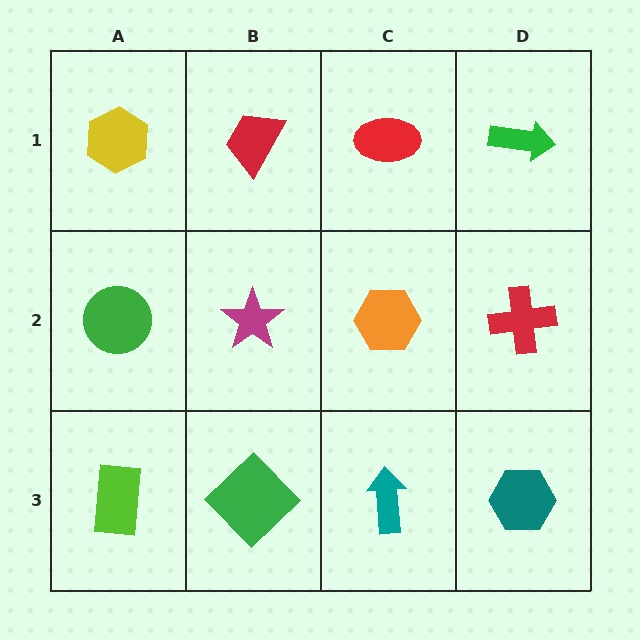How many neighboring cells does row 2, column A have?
3.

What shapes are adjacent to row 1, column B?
A magenta star (row 2, column B), a yellow hexagon (row 1, column A), a red ellipse (row 1, column C).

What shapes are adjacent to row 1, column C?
An orange hexagon (row 2, column C), a red trapezoid (row 1, column B), a green arrow (row 1, column D).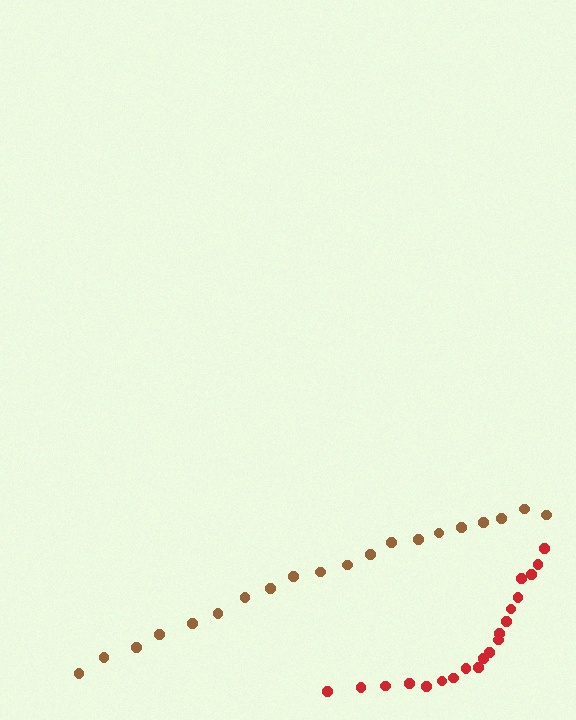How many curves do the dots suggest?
There are 2 distinct paths.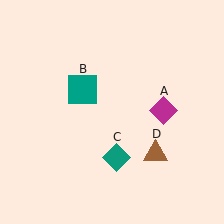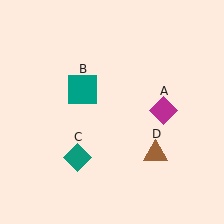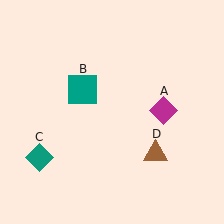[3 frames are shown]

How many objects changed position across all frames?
1 object changed position: teal diamond (object C).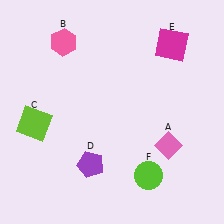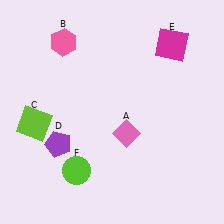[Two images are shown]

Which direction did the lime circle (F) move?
The lime circle (F) moved left.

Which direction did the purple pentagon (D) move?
The purple pentagon (D) moved left.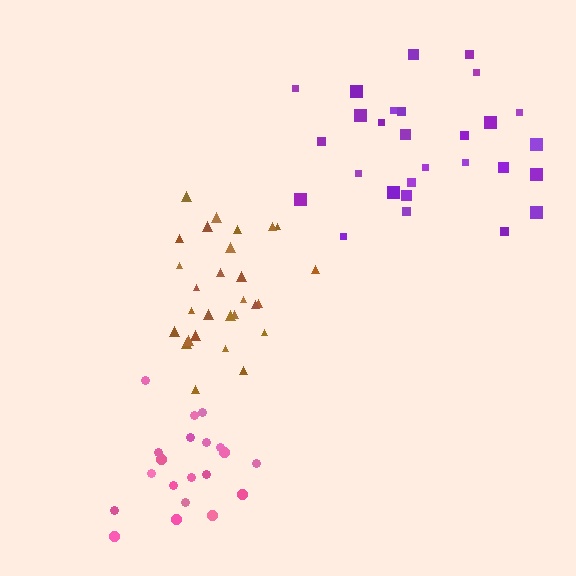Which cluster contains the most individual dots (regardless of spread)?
Brown (28).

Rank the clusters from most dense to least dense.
brown, pink, purple.